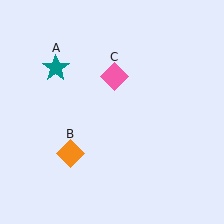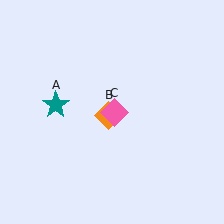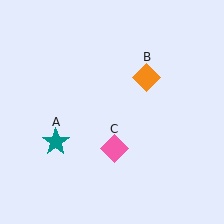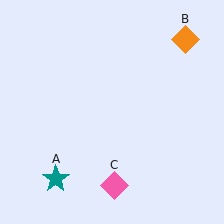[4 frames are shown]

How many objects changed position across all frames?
3 objects changed position: teal star (object A), orange diamond (object B), pink diamond (object C).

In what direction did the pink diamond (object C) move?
The pink diamond (object C) moved down.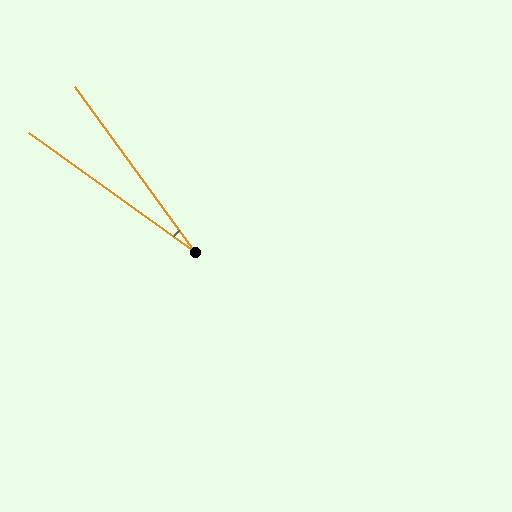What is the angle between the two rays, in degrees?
Approximately 18 degrees.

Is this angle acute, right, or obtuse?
It is acute.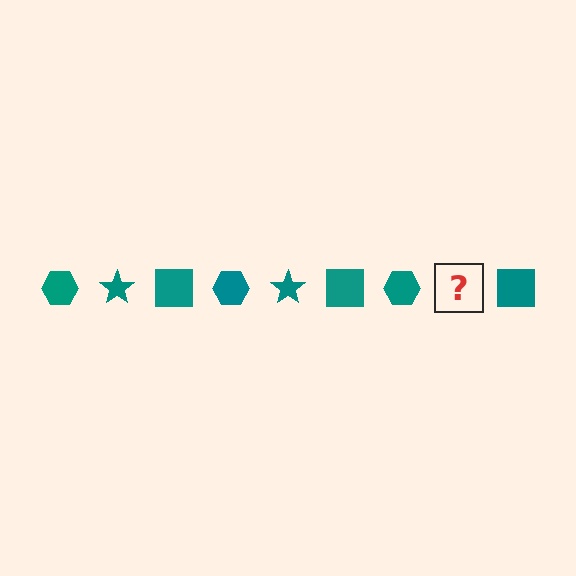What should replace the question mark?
The question mark should be replaced with a teal star.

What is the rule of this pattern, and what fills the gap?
The rule is that the pattern cycles through hexagon, star, square shapes in teal. The gap should be filled with a teal star.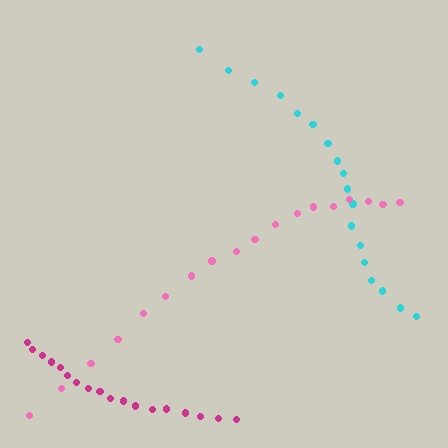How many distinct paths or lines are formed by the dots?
There are 3 distinct paths.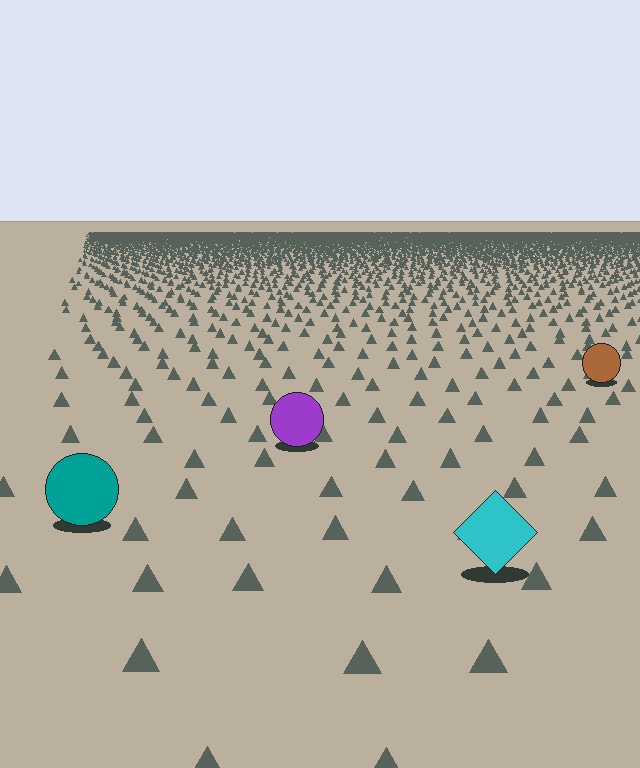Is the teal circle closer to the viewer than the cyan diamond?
No. The cyan diamond is closer — you can tell from the texture gradient: the ground texture is coarser near it.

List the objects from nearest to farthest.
From nearest to farthest: the cyan diamond, the teal circle, the purple circle, the brown circle.